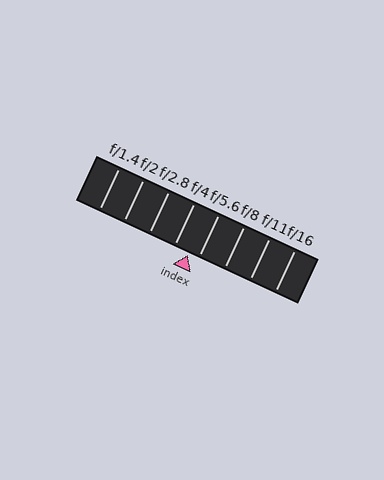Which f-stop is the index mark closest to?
The index mark is closest to f/5.6.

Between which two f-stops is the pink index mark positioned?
The index mark is between f/4 and f/5.6.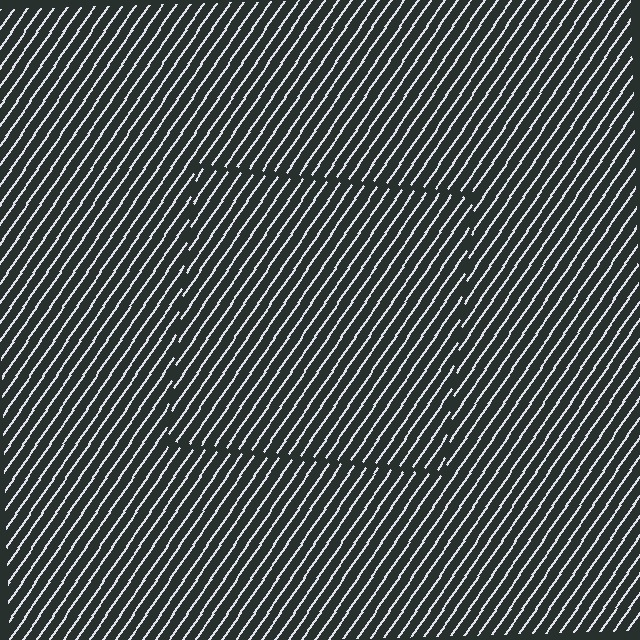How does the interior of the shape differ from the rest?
The interior of the shape contains the same grating, shifted by half a period — the contour is defined by the phase discontinuity where line-ends from the inner and outer gratings abut.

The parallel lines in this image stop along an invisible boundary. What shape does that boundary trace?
An illusory square. The interior of the shape contains the same grating, shifted by half a period — the contour is defined by the phase discontinuity where line-ends from the inner and outer gratings abut.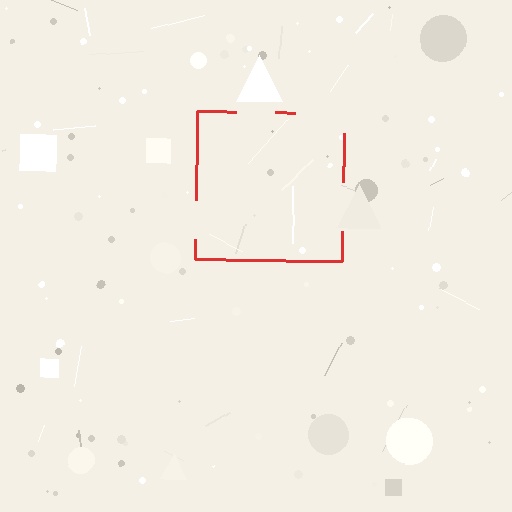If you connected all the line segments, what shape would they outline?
They would outline a square.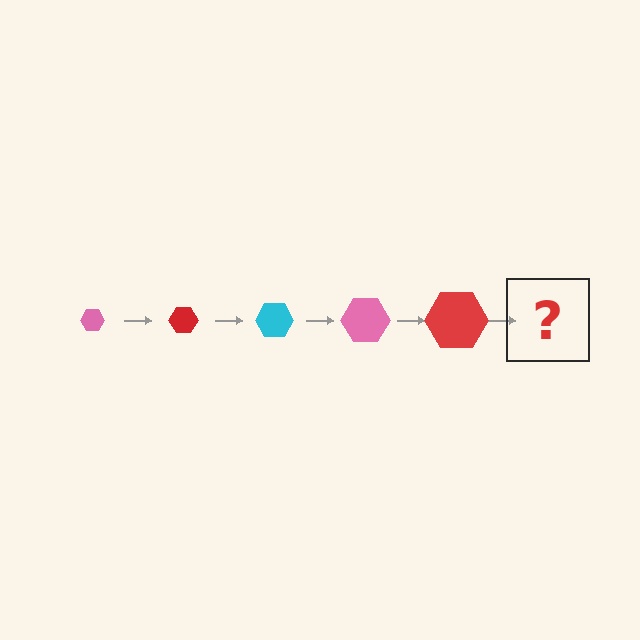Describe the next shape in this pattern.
It should be a cyan hexagon, larger than the previous one.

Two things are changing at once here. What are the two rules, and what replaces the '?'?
The two rules are that the hexagon grows larger each step and the color cycles through pink, red, and cyan. The '?' should be a cyan hexagon, larger than the previous one.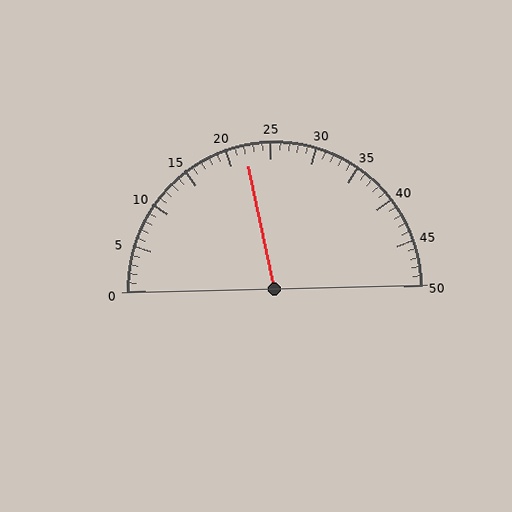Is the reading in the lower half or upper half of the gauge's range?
The reading is in the lower half of the range (0 to 50).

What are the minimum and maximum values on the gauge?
The gauge ranges from 0 to 50.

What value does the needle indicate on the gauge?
The needle indicates approximately 22.